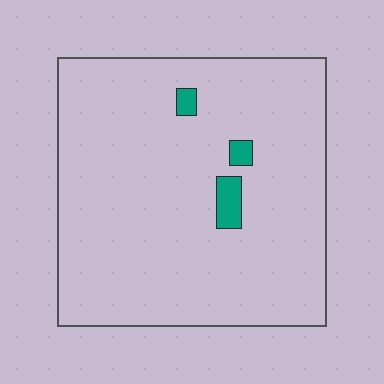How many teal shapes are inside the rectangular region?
3.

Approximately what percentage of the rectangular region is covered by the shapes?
Approximately 5%.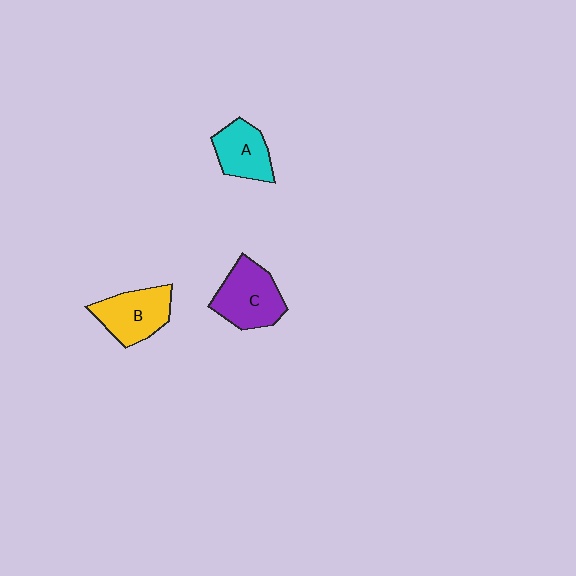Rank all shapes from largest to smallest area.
From largest to smallest: C (purple), B (yellow), A (cyan).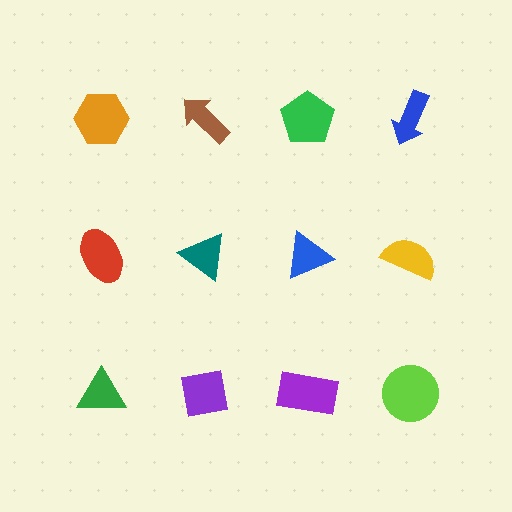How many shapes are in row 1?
4 shapes.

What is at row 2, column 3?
A blue triangle.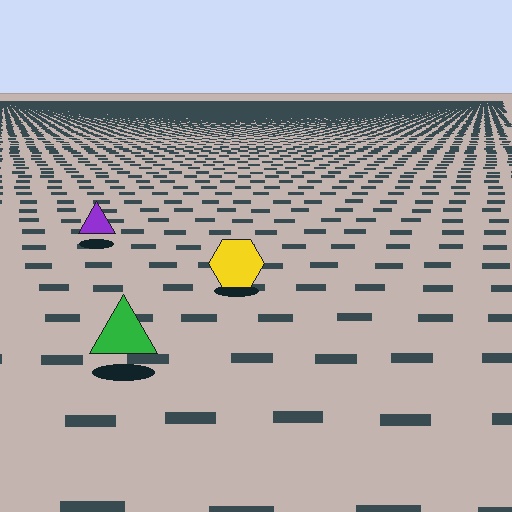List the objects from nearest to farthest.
From nearest to farthest: the green triangle, the yellow hexagon, the purple triangle.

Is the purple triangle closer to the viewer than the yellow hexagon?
No. The yellow hexagon is closer — you can tell from the texture gradient: the ground texture is coarser near it.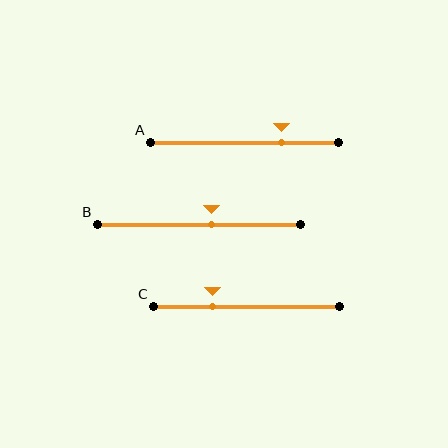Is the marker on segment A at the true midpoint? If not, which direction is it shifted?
No, the marker on segment A is shifted to the right by about 20% of the segment length.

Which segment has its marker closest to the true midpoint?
Segment B has its marker closest to the true midpoint.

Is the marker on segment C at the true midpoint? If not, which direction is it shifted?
No, the marker on segment C is shifted to the left by about 18% of the segment length.